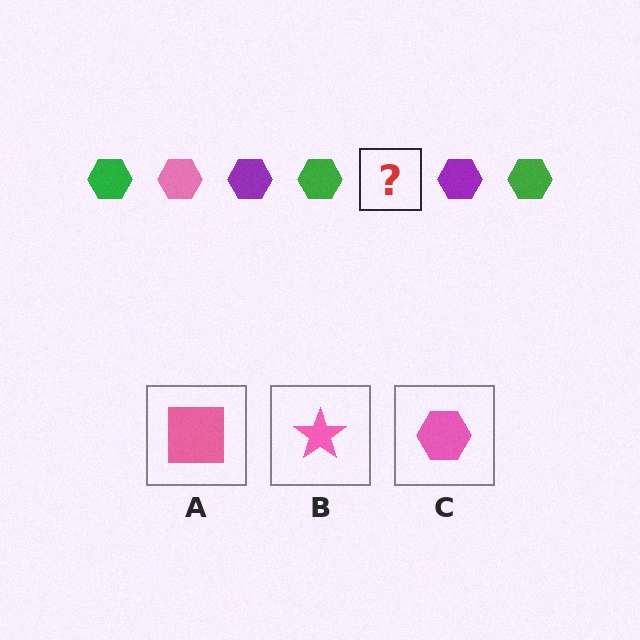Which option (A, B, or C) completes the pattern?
C.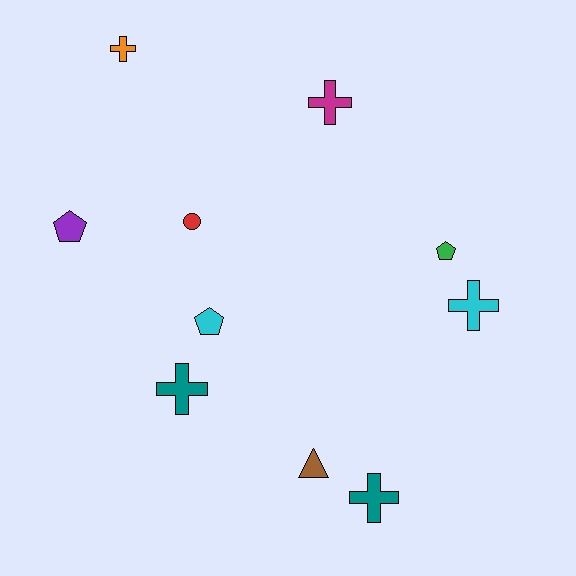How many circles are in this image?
There is 1 circle.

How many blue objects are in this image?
There are no blue objects.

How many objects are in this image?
There are 10 objects.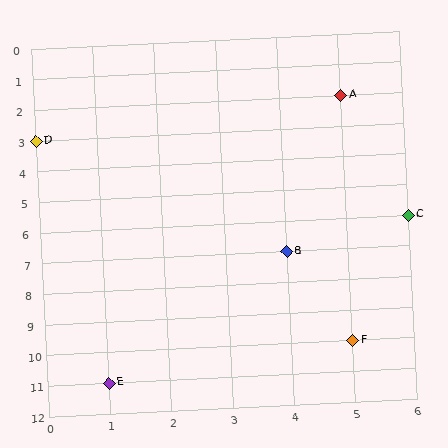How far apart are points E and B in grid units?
Points E and B are 3 columns and 4 rows apart (about 5.0 grid units diagonally).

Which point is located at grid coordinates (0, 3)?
Point D is at (0, 3).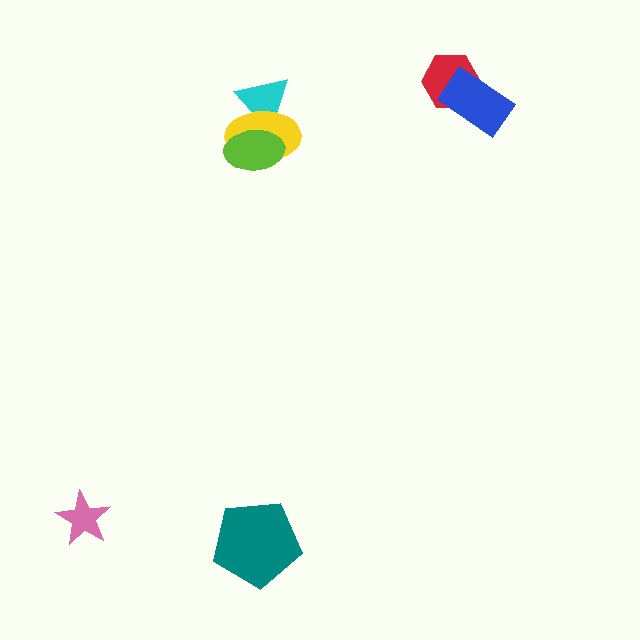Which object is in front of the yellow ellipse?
The lime ellipse is in front of the yellow ellipse.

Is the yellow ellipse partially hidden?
Yes, it is partially covered by another shape.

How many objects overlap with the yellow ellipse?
2 objects overlap with the yellow ellipse.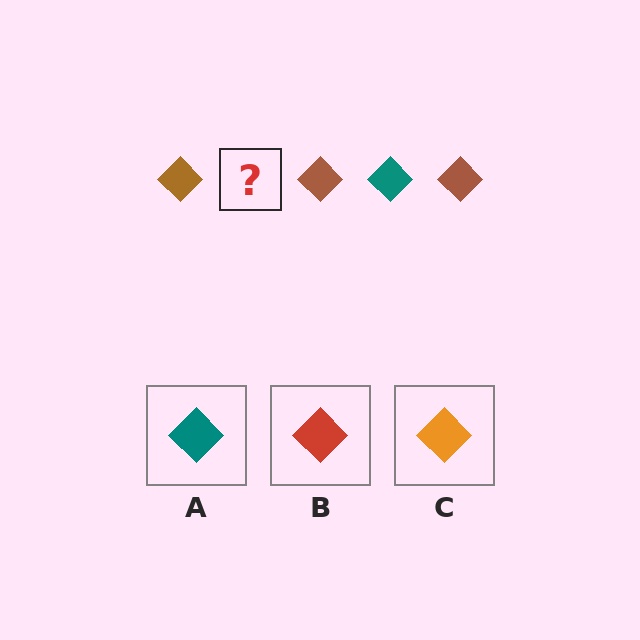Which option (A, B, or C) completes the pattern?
A.